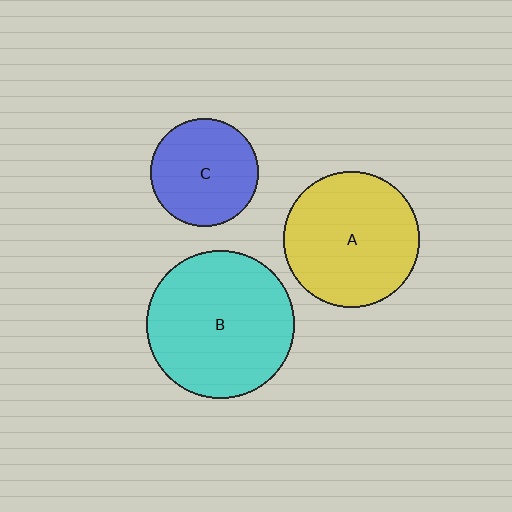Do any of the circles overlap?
No, none of the circles overlap.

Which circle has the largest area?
Circle B (cyan).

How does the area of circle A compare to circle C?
Approximately 1.6 times.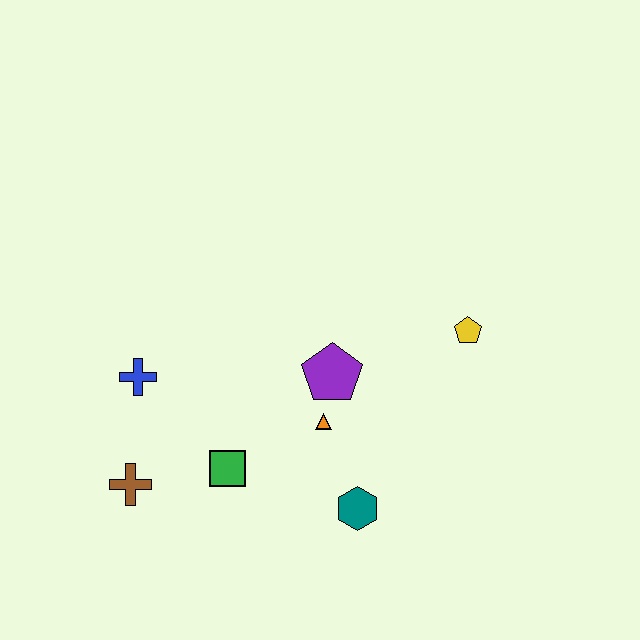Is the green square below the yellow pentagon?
Yes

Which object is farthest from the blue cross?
The yellow pentagon is farthest from the blue cross.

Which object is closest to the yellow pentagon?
The purple pentagon is closest to the yellow pentagon.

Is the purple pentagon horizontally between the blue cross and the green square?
No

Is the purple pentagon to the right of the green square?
Yes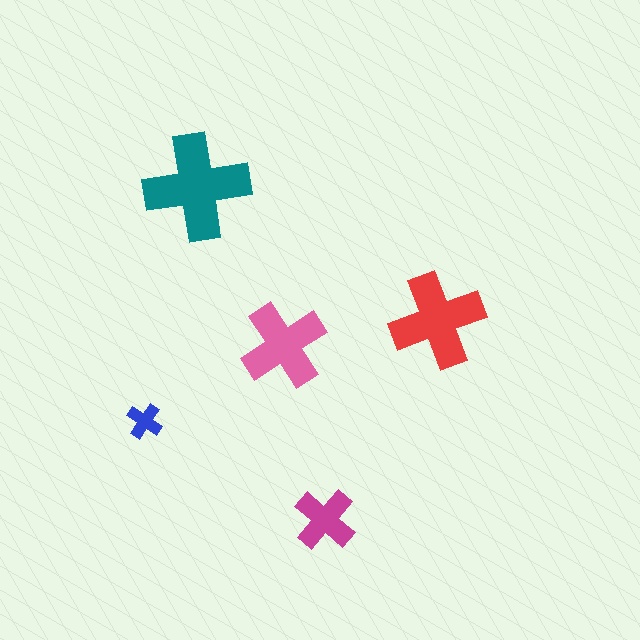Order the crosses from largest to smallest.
the teal one, the red one, the pink one, the magenta one, the blue one.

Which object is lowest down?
The magenta cross is bottommost.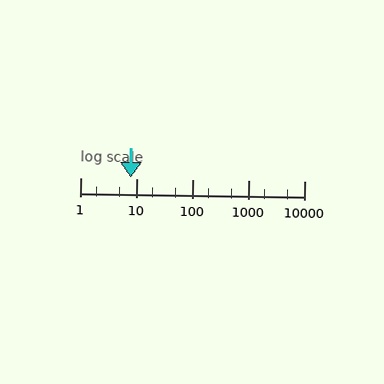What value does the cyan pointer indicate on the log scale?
The pointer indicates approximately 8.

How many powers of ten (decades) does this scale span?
The scale spans 4 decades, from 1 to 10000.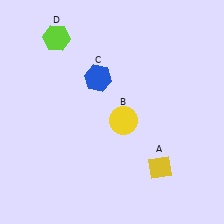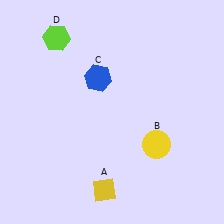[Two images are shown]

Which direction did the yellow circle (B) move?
The yellow circle (B) moved right.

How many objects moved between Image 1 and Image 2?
2 objects moved between the two images.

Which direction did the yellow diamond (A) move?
The yellow diamond (A) moved left.